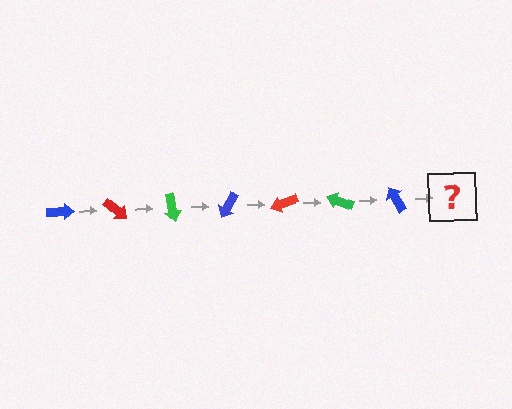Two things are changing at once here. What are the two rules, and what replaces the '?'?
The two rules are that it rotates 40 degrees each step and the color cycles through blue, red, and green. The '?' should be a red arrow, rotated 280 degrees from the start.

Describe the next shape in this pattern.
It should be a red arrow, rotated 280 degrees from the start.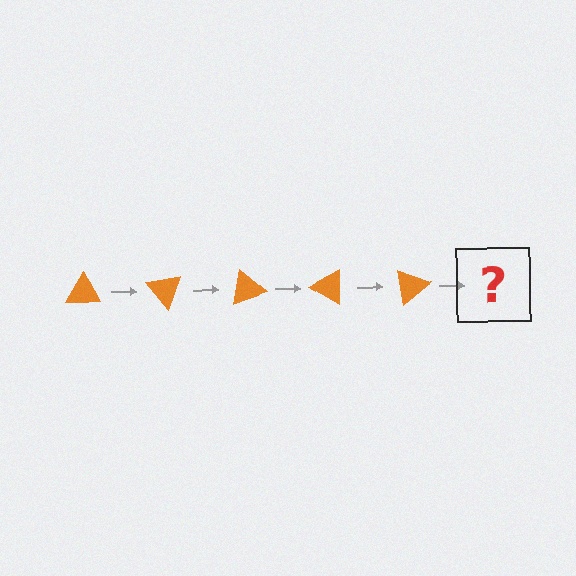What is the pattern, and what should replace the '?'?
The pattern is that the triangle rotates 50 degrees each step. The '?' should be an orange triangle rotated 250 degrees.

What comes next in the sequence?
The next element should be an orange triangle rotated 250 degrees.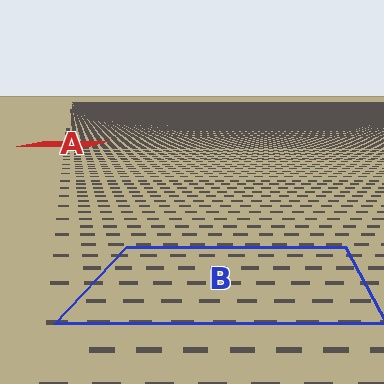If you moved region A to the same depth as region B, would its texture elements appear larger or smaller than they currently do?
They would appear larger. At a closer depth, the same texture elements are projected at a bigger on-screen size.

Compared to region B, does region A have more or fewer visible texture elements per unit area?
Region A has more texture elements per unit area — they are packed more densely because it is farther away.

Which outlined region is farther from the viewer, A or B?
Region A is farther from the viewer — the texture elements inside it appear smaller and more densely packed.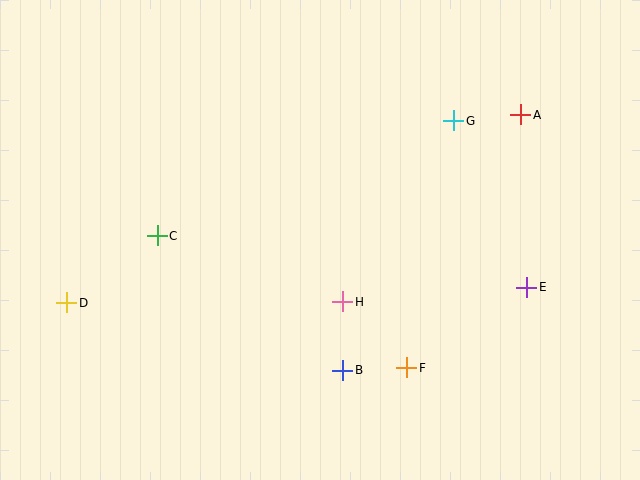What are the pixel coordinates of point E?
Point E is at (527, 287).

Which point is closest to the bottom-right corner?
Point E is closest to the bottom-right corner.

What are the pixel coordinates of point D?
Point D is at (67, 303).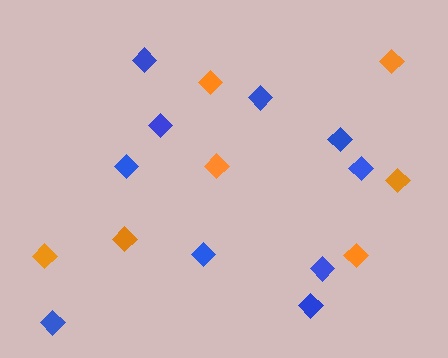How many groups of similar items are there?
There are 2 groups: one group of orange diamonds (7) and one group of blue diamonds (10).